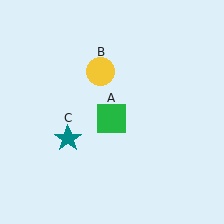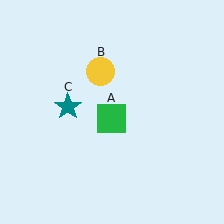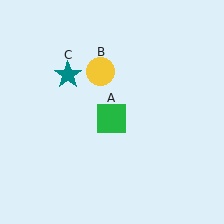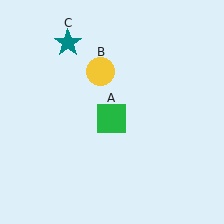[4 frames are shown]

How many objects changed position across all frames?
1 object changed position: teal star (object C).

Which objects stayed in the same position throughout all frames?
Green square (object A) and yellow circle (object B) remained stationary.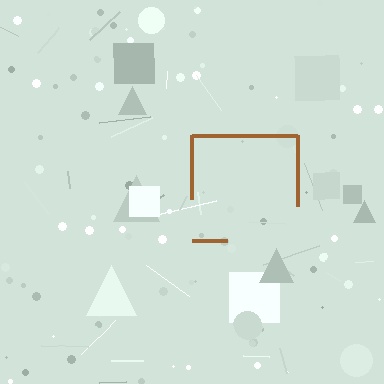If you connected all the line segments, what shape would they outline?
They would outline a square.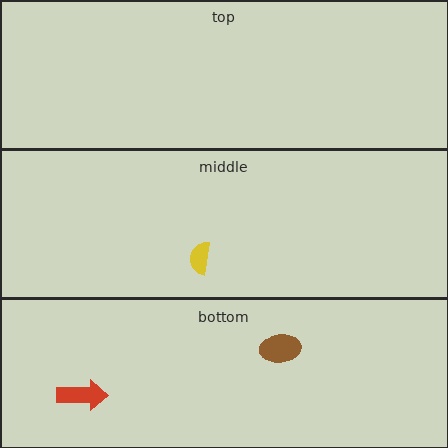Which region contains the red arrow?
The bottom region.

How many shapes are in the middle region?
1.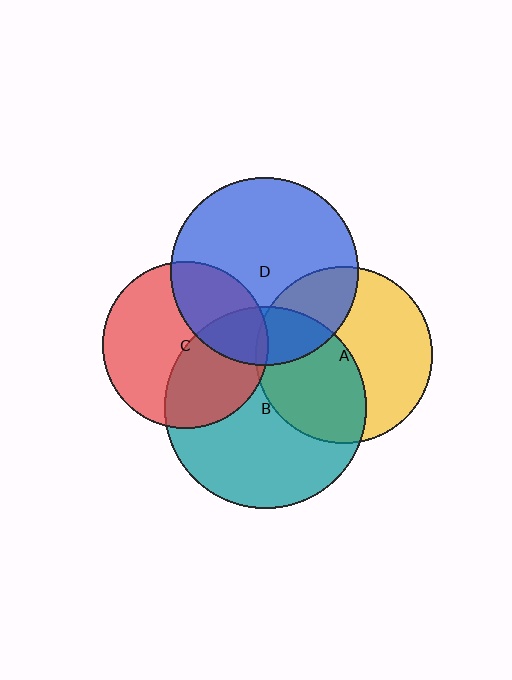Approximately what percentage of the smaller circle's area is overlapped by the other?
Approximately 20%.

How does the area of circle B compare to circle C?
Approximately 1.5 times.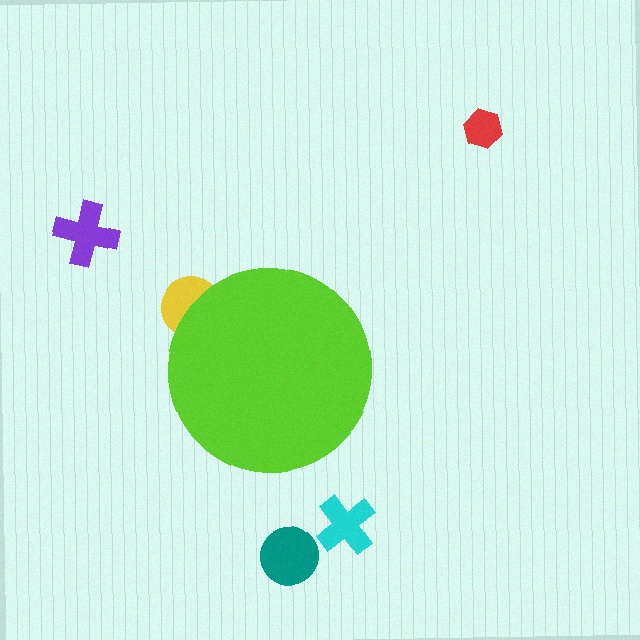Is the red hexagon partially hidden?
No, the red hexagon is fully visible.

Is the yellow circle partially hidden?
Yes, the yellow circle is partially hidden behind the lime circle.